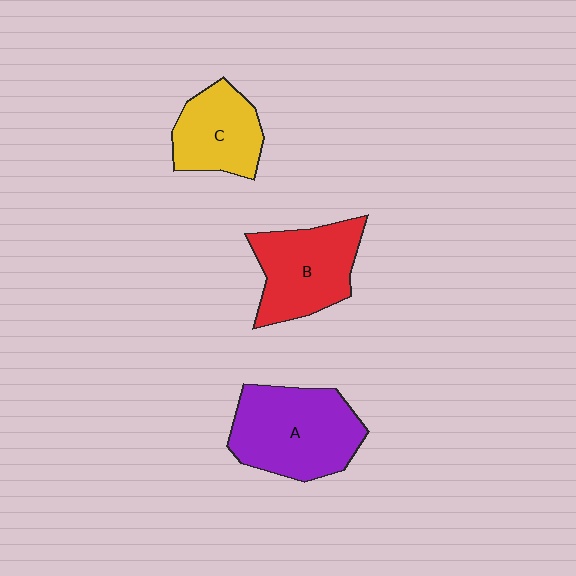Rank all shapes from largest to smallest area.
From largest to smallest: A (purple), B (red), C (yellow).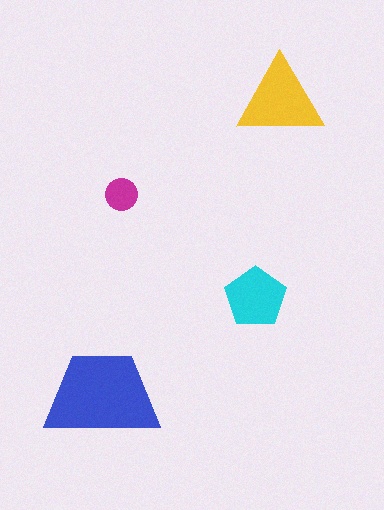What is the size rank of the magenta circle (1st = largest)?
4th.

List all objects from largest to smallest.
The blue trapezoid, the yellow triangle, the cyan pentagon, the magenta circle.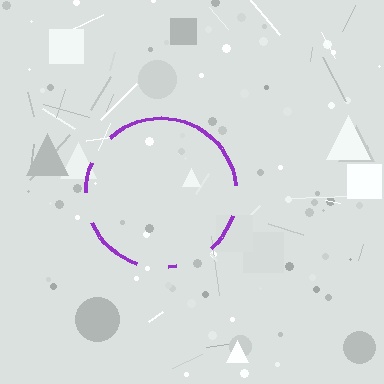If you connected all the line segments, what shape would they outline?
They would outline a circle.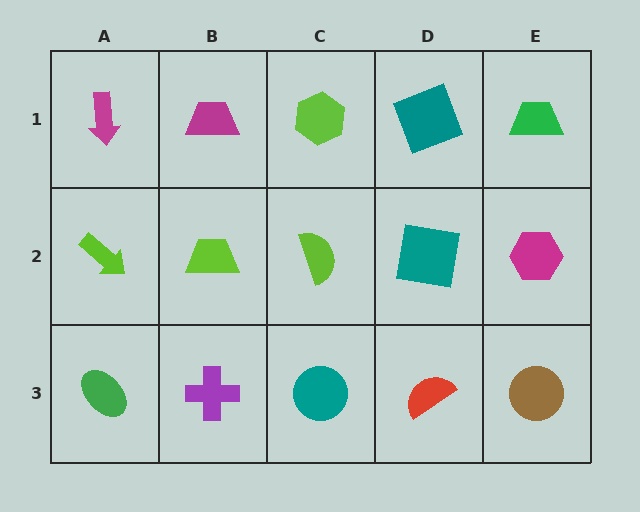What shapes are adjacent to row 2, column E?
A green trapezoid (row 1, column E), a brown circle (row 3, column E), a teal square (row 2, column D).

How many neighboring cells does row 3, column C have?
3.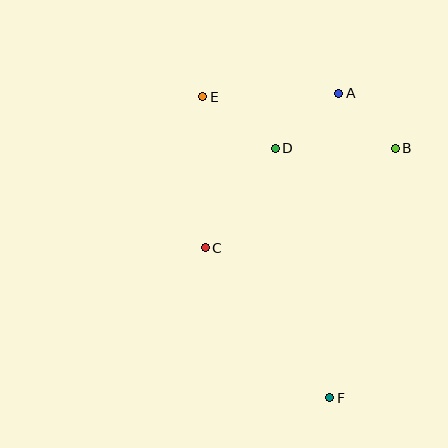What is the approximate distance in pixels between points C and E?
The distance between C and E is approximately 151 pixels.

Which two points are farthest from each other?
Points E and F are farthest from each other.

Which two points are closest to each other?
Points A and B are closest to each other.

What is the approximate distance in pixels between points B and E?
The distance between B and E is approximately 199 pixels.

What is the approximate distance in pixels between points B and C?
The distance between B and C is approximately 214 pixels.